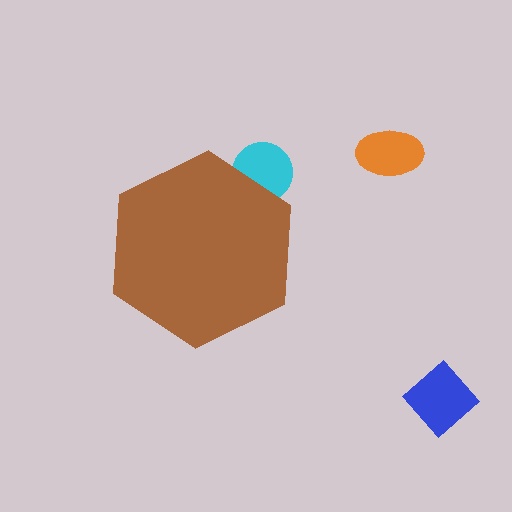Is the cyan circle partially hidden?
Yes, the cyan circle is partially hidden behind the brown hexagon.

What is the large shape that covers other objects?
A brown hexagon.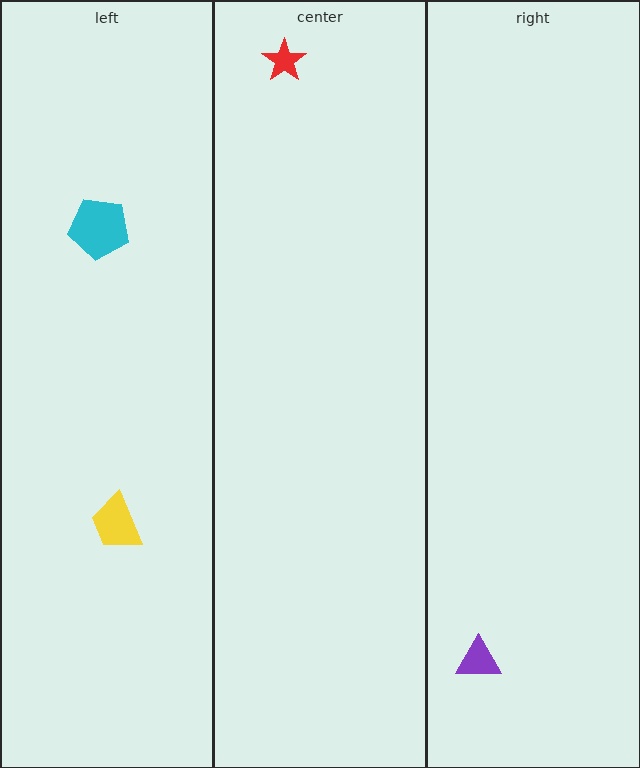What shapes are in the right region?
The purple triangle.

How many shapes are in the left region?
2.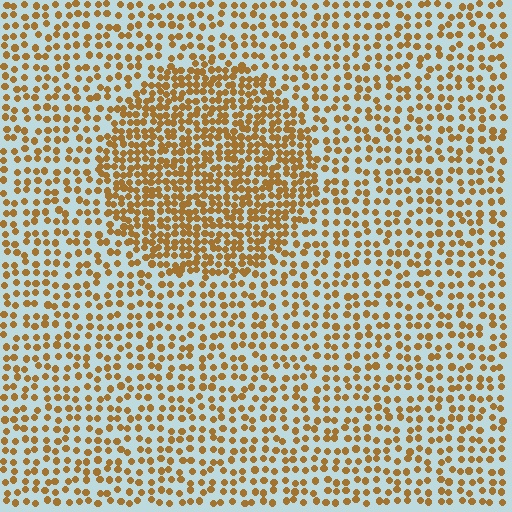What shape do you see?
I see a circle.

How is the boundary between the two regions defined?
The boundary is defined by a change in element density (approximately 1.9x ratio). All elements are the same color, size, and shape.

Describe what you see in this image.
The image contains small brown elements arranged at two different densities. A circle-shaped region is visible where the elements are more densely packed than the surrounding area.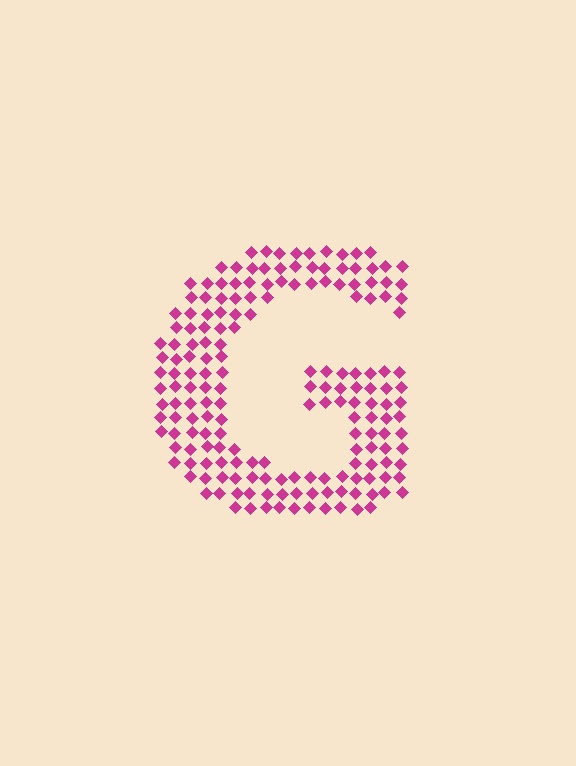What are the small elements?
The small elements are diamonds.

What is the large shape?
The large shape is the letter G.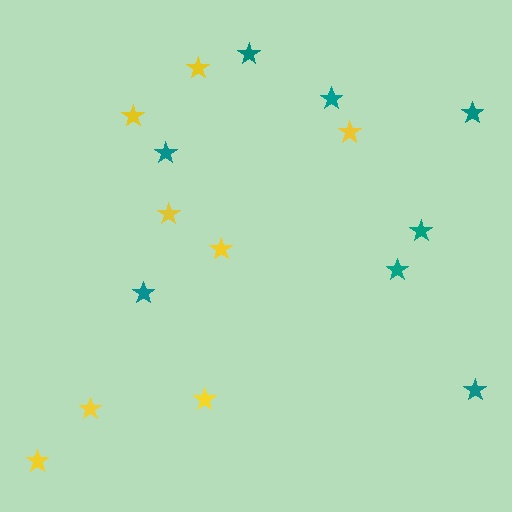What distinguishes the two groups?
There are 2 groups: one group of teal stars (8) and one group of yellow stars (8).